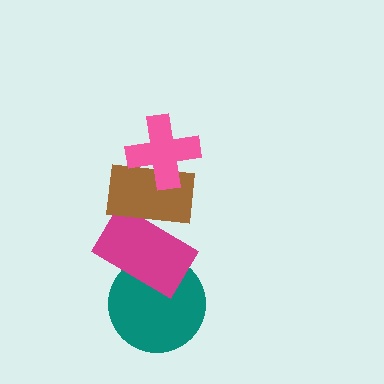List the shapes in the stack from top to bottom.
From top to bottom: the pink cross, the brown rectangle, the magenta rectangle, the teal circle.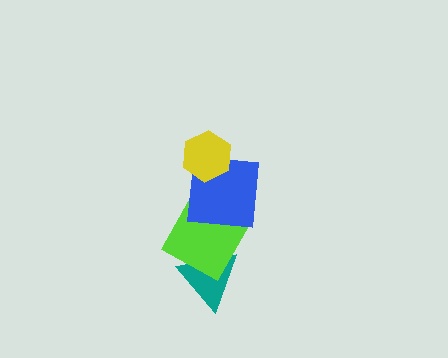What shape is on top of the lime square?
The blue square is on top of the lime square.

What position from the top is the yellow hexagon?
The yellow hexagon is 1st from the top.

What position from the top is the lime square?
The lime square is 3rd from the top.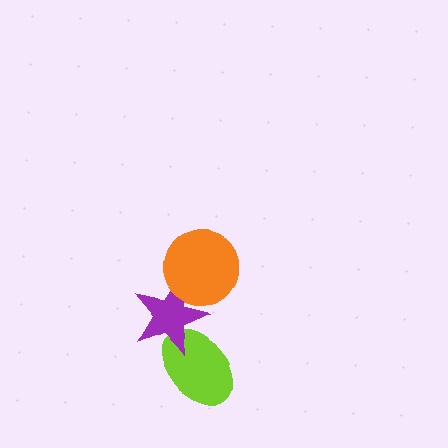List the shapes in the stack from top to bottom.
From top to bottom: the orange circle, the purple star, the lime ellipse.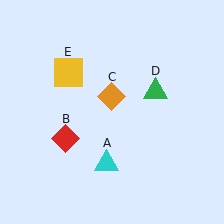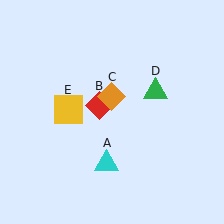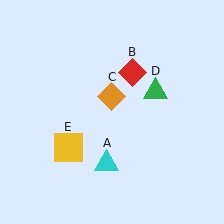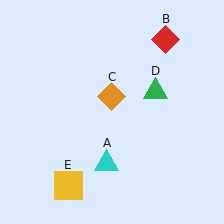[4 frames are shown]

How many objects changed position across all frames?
2 objects changed position: red diamond (object B), yellow square (object E).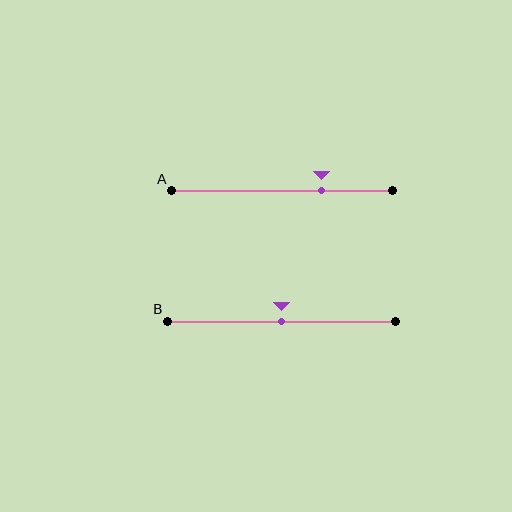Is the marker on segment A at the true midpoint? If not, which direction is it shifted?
No, the marker on segment A is shifted to the right by about 18% of the segment length.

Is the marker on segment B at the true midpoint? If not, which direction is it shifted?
Yes, the marker on segment B is at the true midpoint.